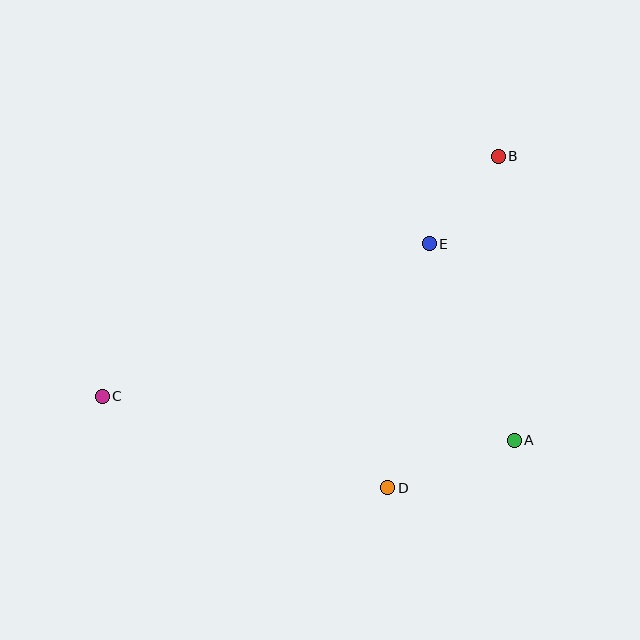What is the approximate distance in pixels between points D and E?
The distance between D and E is approximately 247 pixels.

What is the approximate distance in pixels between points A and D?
The distance between A and D is approximately 135 pixels.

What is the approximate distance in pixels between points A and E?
The distance between A and E is approximately 214 pixels.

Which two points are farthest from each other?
Points B and C are farthest from each other.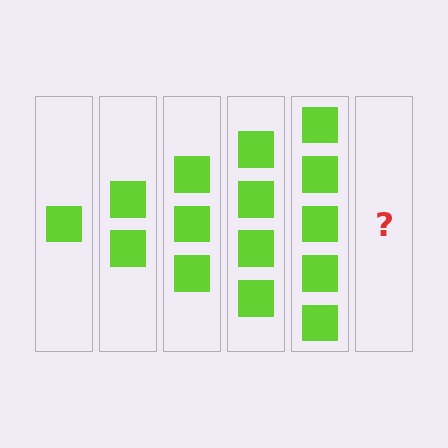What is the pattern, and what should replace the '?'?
The pattern is that each step adds one more square. The '?' should be 6 squares.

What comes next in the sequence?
The next element should be 6 squares.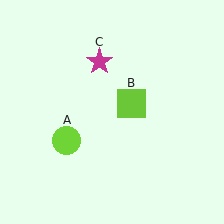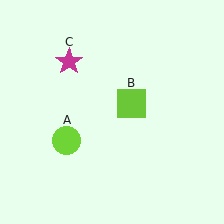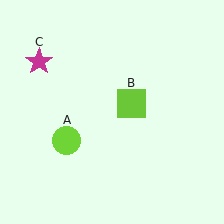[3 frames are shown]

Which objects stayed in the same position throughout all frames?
Lime circle (object A) and lime square (object B) remained stationary.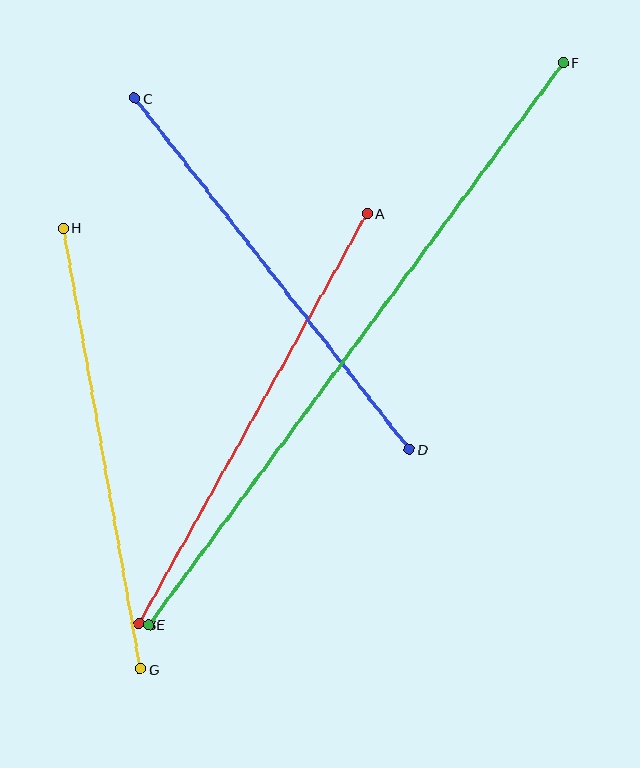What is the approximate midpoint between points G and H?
The midpoint is at approximately (102, 449) pixels.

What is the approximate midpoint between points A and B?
The midpoint is at approximately (253, 419) pixels.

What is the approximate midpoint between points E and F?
The midpoint is at approximately (356, 344) pixels.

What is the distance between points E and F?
The distance is approximately 698 pixels.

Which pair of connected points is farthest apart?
Points E and F are farthest apart.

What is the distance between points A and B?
The distance is approximately 469 pixels.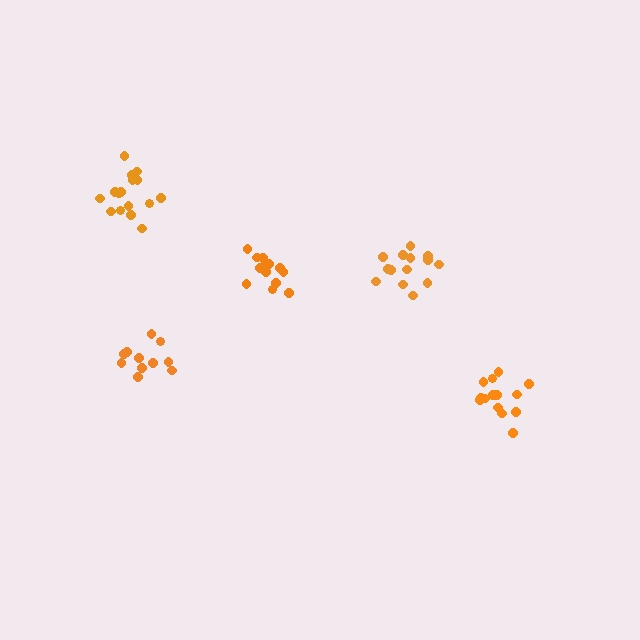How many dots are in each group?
Group 1: 14 dots, Group 2: 16 dots, Group 3: 11 dots, Group 4: 14 dots, Group 5: 13 dots (68 total).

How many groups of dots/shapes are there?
There are 5 groups.